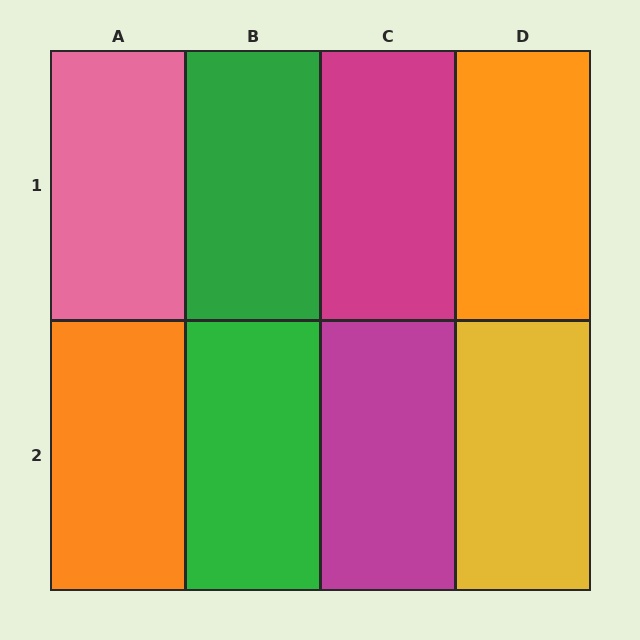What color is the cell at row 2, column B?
Green.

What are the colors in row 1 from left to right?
Pink, green, magenta, orange.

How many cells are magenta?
2 cells are magenta.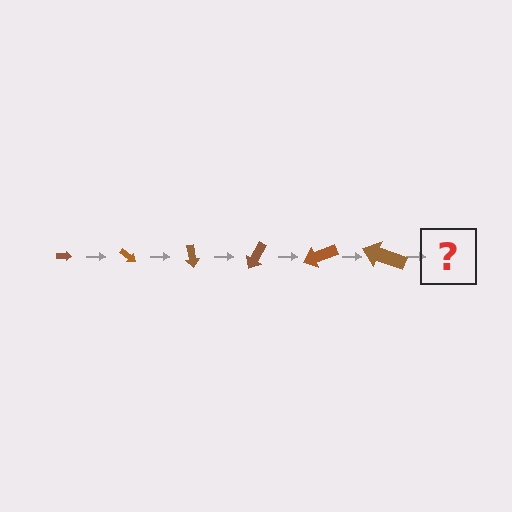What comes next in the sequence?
The next element should be an arrow, larger than the previous one and rotated 240 degrees from the start.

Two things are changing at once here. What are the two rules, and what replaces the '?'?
The two rules are that the arrow grows larger each step and it rotates 40 degrees each step. The '?' should be an arrow, larger than the previous one and rotated 240 degrees from the start.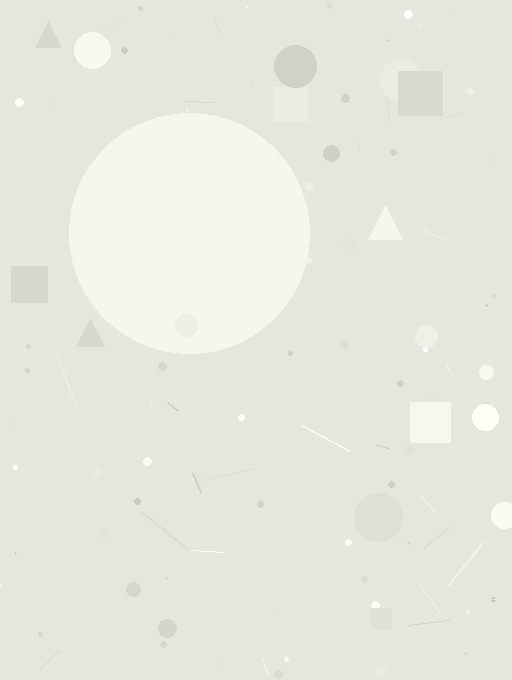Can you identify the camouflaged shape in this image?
The camouflaged shape is a circle.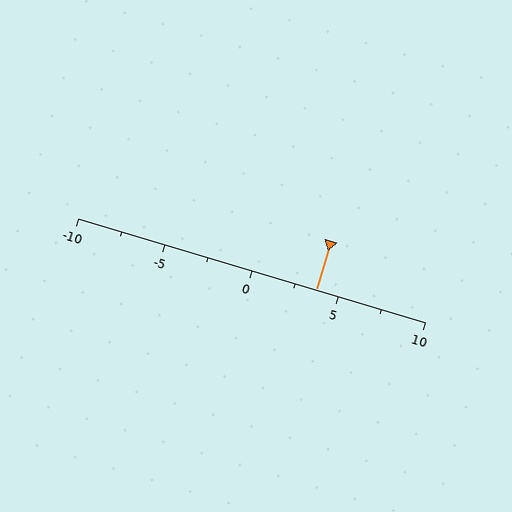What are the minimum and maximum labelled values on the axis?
The axis runs from -10 to 10.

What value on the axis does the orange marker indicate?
The marker indicates approximately 3.8.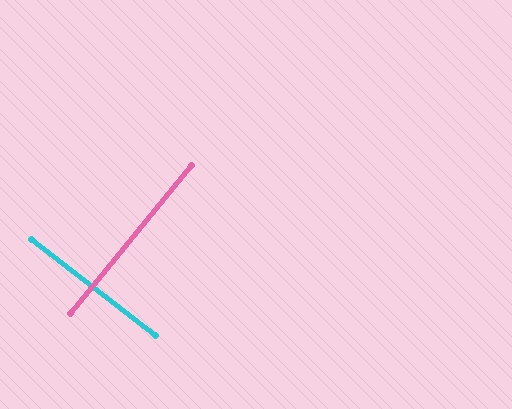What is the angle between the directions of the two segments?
Approximately 88 degrees.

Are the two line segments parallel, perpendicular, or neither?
Perpendicular — they meet at approximately 88°.